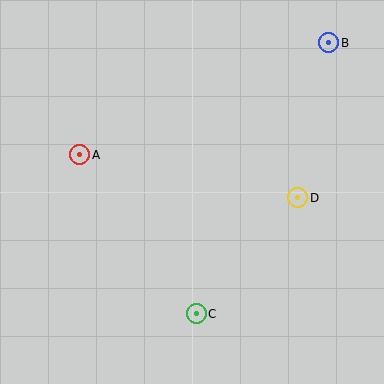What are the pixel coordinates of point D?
Point D is at (298, 198).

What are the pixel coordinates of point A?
Point A is at (80, 155).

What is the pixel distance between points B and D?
The distance between B and D is 158 pixels.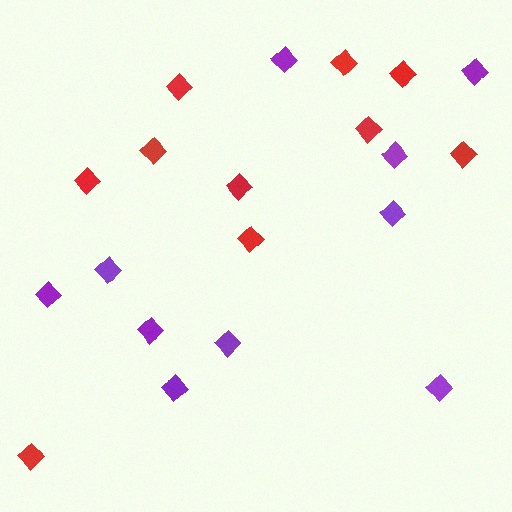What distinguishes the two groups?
There are 2 groups: one group of purple diamonds (10) and one group of red diamonds (10).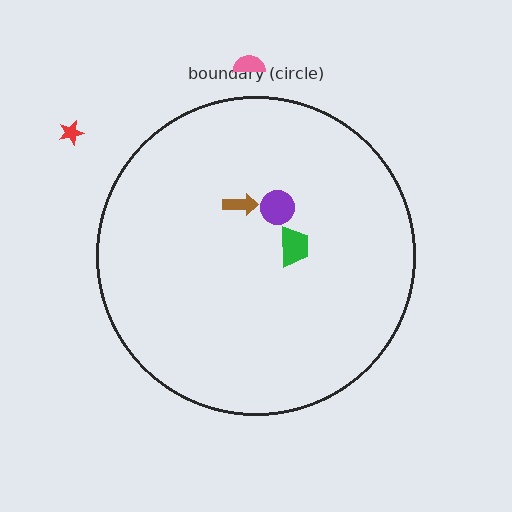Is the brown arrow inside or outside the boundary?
Inside.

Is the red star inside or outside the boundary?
Outside.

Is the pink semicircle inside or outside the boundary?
Outside.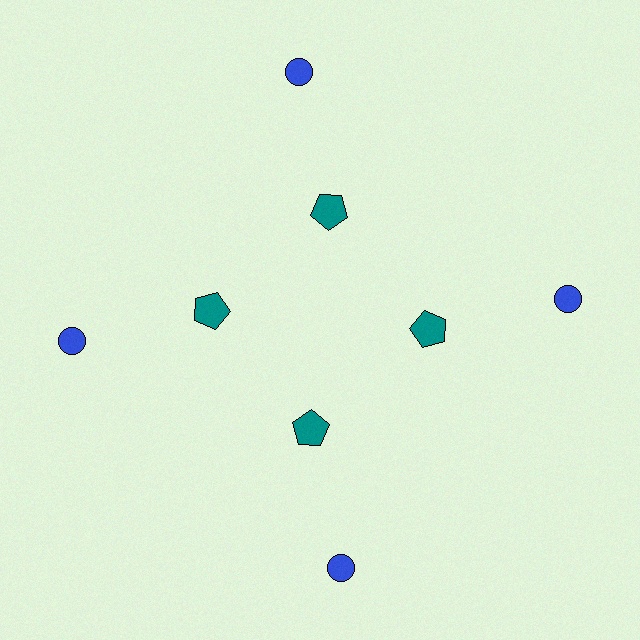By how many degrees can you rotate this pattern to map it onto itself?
The pattern maps onto itself every 90 degrees of rotation.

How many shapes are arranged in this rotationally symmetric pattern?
There are 8 shapes, arranged in 4 groups of 2.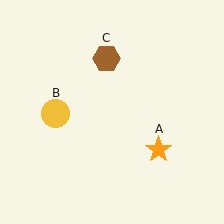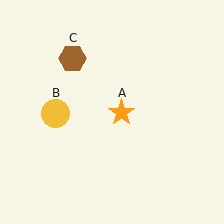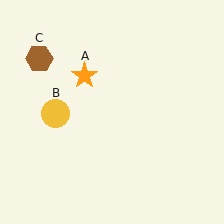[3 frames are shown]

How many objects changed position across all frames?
2 objects changed position: orange star (object A), brown hexagon (object C).